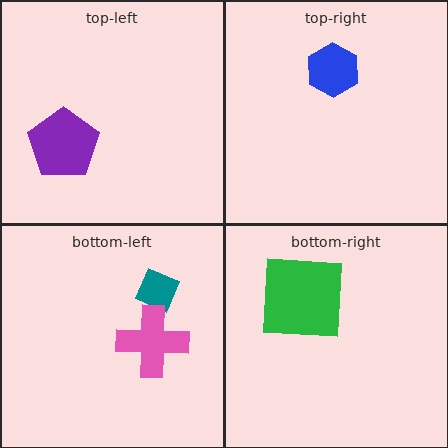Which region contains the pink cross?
The bottom-left region.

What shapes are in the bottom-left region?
The teal diamond, the pink cross.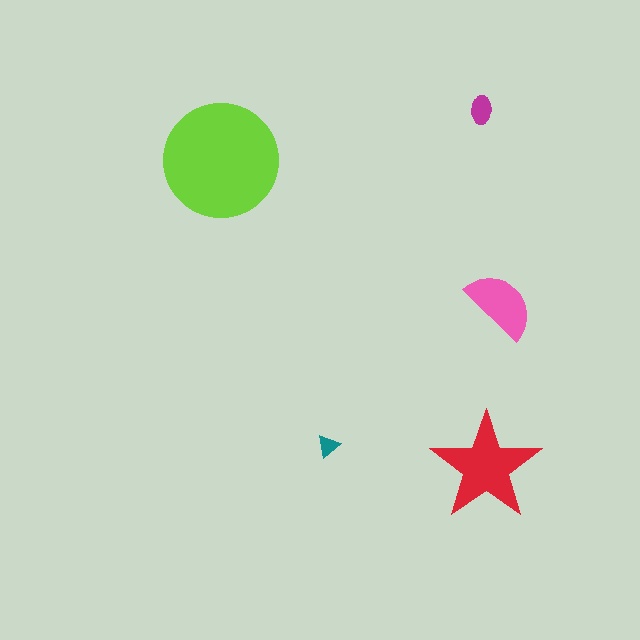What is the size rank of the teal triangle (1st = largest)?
5th.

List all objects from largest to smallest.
The lime circle, the red star, the pink semicircle, the magenta ellipse, the teal triangle.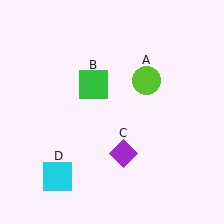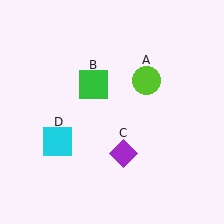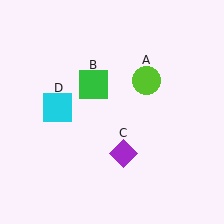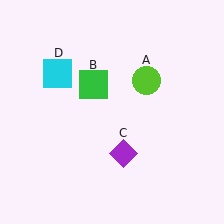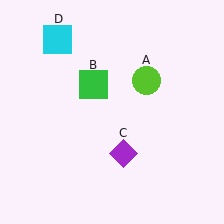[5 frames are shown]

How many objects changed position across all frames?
1 object changed position: cyan square (object D).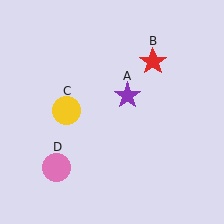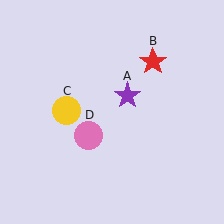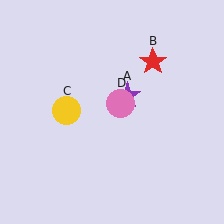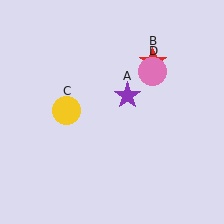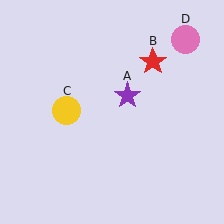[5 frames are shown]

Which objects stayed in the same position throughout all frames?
Purple star (object A) and red star (object B) and yellow circle (object C) remained stationary.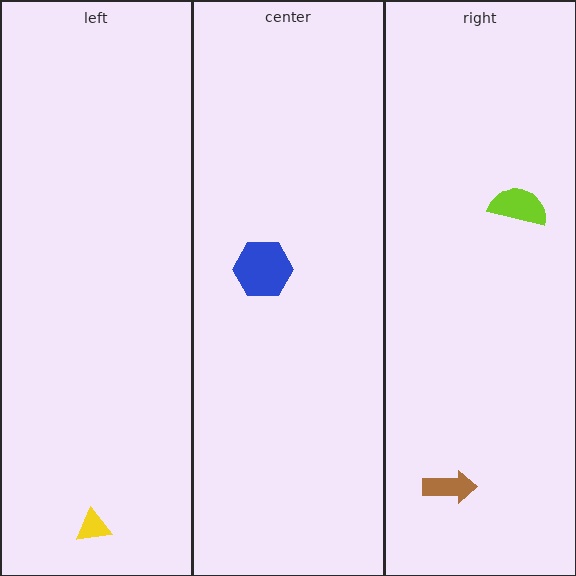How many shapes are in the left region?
1.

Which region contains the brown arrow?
The right region.